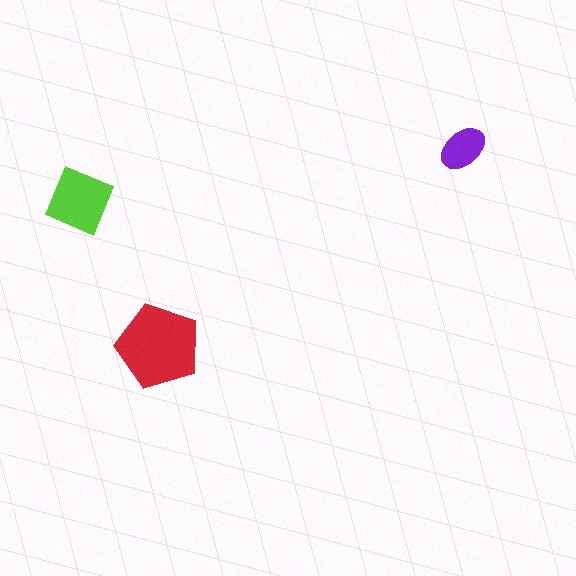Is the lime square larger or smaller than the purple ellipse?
Larger.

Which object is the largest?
The red pentagon.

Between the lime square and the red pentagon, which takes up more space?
The red pentagon.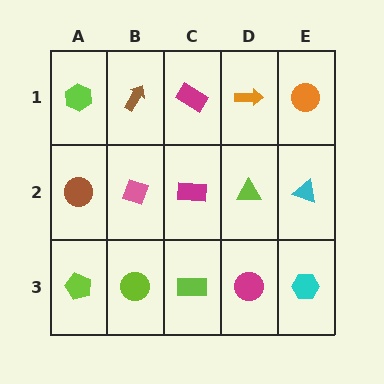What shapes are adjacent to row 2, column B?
A brown arrow (row 1, column B), a lime circle (row 3, column B), a brown circle (row 2, column A), a magenta rectangle (row 2, column C).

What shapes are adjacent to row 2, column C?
A magenta rectangle (row 1, column C), a lime rectangle (row 3, column C), a pink diamond (row 2, column B), a lime triangle (row 2, column D).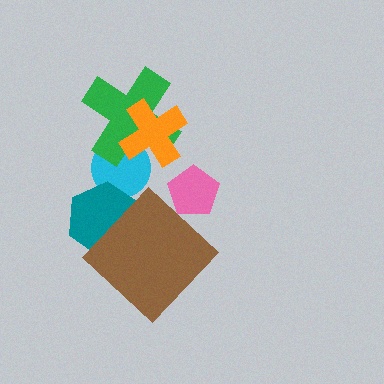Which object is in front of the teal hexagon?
The brown diamond is in front of the teal hexagon.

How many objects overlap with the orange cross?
2 objects overlap with the orange cross.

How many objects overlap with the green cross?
2 objects overlap with the green cross.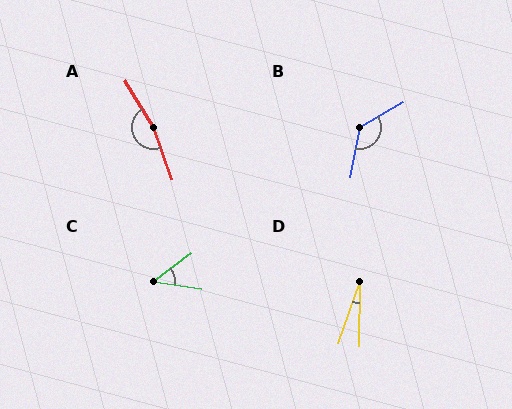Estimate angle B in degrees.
Approximately 131 degrees.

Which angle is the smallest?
D, at approximately 19 degrees.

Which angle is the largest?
A, at approximately 168 degrees.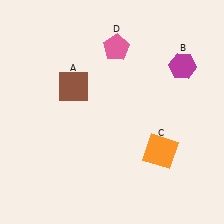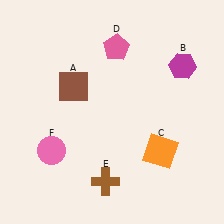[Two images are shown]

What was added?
A brown cross (E), a pink circle (F) were added in Image 2.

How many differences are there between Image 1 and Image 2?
There are 2 differences between the two images.